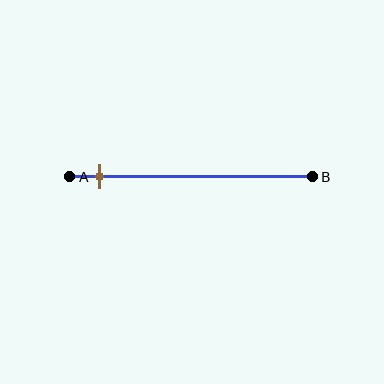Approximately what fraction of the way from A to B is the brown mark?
The brown mark is approximately 10% of the way from A to B.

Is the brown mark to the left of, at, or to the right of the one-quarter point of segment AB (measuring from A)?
The brown mark is to the left of the one-quarter point of segment AB.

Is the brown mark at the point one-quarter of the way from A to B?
No, the mark is at about 10% from A, not at the 25% one-quarter point.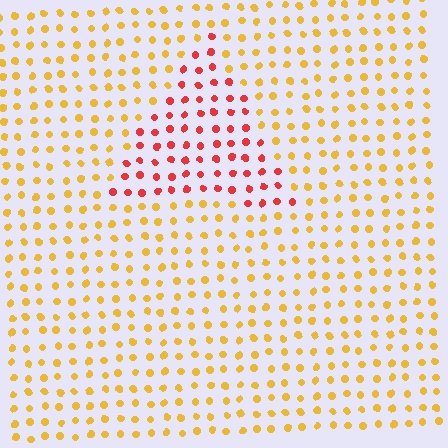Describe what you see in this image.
The image is filled with small yellow elements in a uniform arrangement. A triangle-shaped region is visible where the elements are tinted to a slightly different hue, forming a subtle color boundary.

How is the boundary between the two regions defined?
The boundary is defined purely by a slight shift in hue (about 46 degrees). Spacing, size, and orientation are identical on both sides.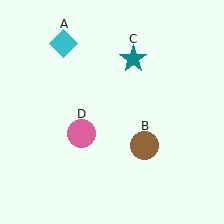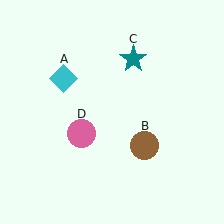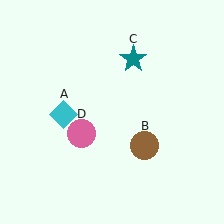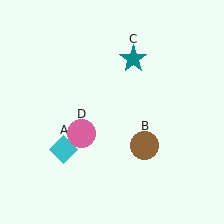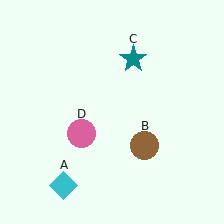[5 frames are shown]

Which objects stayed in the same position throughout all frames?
Brown circle (object B) and teal star (object C) and pink circle (object D) remained stationary.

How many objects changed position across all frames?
1 object changed position: cyan diamond (object A).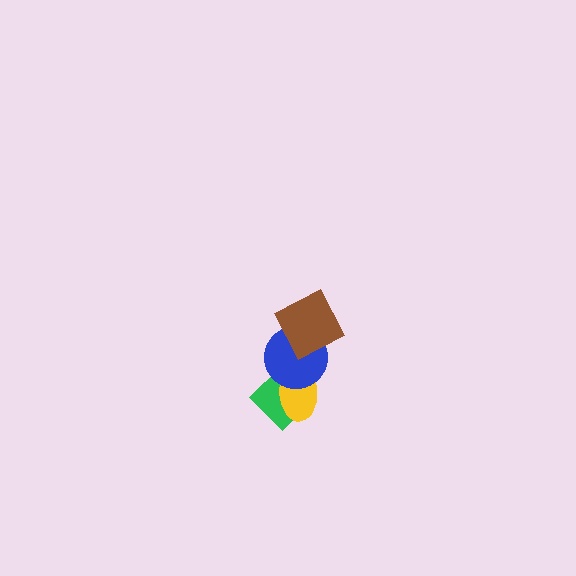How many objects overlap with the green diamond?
2 objects overlap with the green diamond.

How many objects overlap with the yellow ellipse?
2 objects overlap with the yellow ellipse.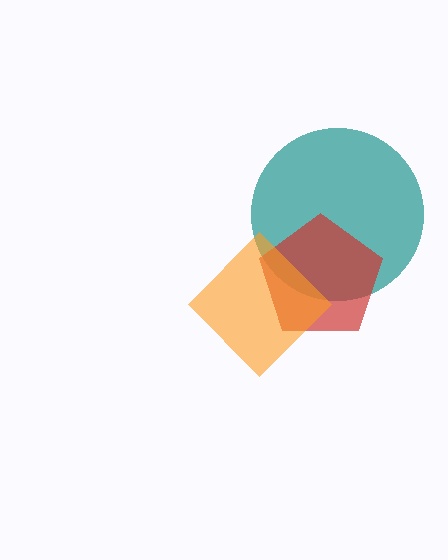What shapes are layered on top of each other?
The layered shapes are: a teal circle, a red pentagon, an orange diamond.